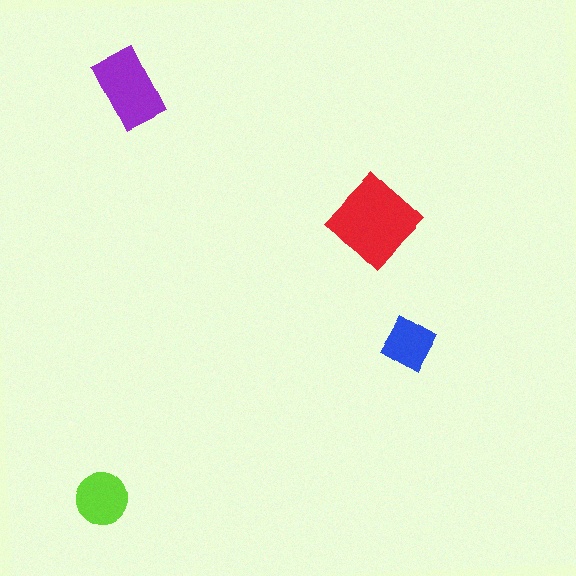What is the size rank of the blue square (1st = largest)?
4th.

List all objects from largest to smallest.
The red diamond, the purple rectangle, the lime circle, the blue square.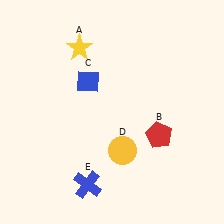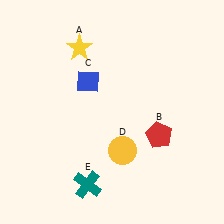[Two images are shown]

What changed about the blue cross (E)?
In Image 1, E is blue. In Image 2, it changed to teal.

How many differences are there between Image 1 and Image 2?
There is 1 difference between the two images.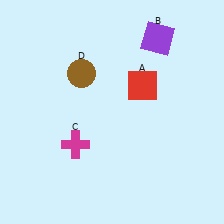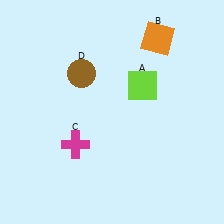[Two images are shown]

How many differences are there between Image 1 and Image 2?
There are 2 differences between the two images.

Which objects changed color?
A changed from red to lime. B changed from purple to orange.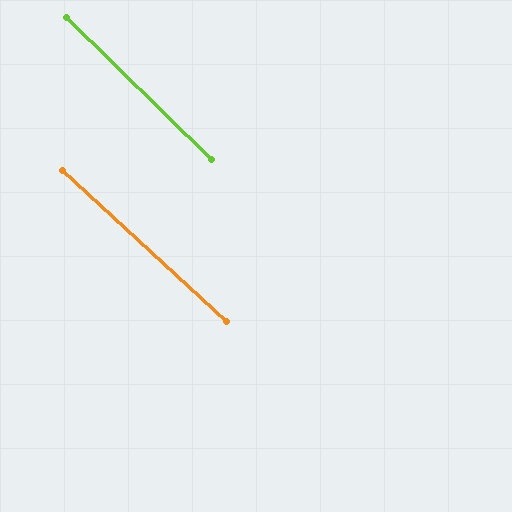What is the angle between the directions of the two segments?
Approximately 2 degrees.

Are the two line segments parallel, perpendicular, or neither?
Parallel — their directions differ by only 2.0°.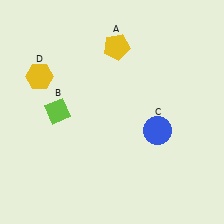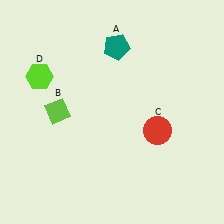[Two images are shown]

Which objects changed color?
A changed from yellow to teal. C changed from blue to red. D changed from yellow to lime.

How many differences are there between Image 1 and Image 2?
There are 3 differences between the two images.